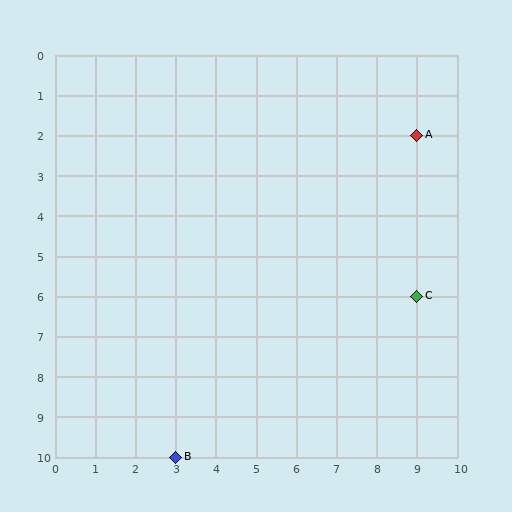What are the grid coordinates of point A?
Point A is at grid coordinates (9, 2).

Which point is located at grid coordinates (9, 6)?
Point C is at (9, 6).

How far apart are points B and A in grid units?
Points B and A are 6 columns and 8 rows apart (about 10.0 grid units diagonally).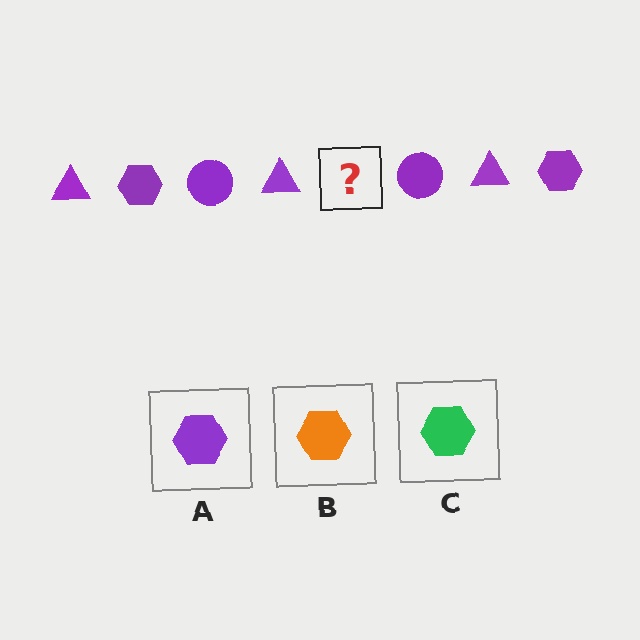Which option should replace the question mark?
Option A.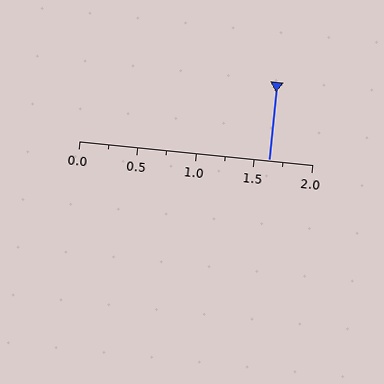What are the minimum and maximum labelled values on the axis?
The axis runs from 0.0 to 2.0.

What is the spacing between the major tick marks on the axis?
The major ticks are spaced 0.5 apart.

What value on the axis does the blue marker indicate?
The marker indicates approximately 1.62.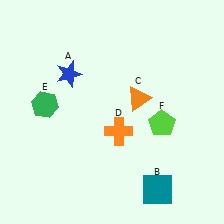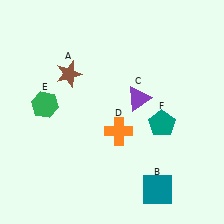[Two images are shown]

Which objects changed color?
A changed from blue to brown. C changed from orange to purple. F changed from lime to teal.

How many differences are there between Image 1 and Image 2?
There are 3 differences between the two images.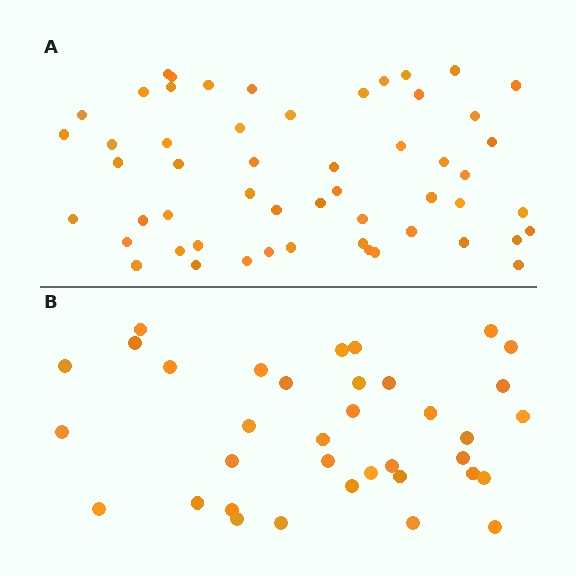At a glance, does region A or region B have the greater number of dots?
Region A (the top region) has more dots.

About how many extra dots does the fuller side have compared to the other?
Region A has approximately 20 more dots than region B.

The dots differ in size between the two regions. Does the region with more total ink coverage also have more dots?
No. Region B has more total ink coverage because its dots are larger, but region A actually contains more individual dots. Total area can be misleading — the number of items is what matters here.